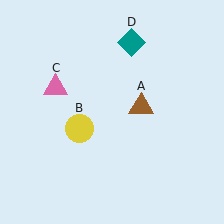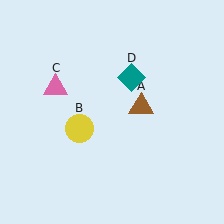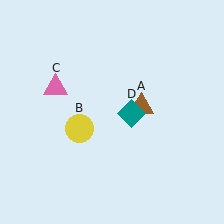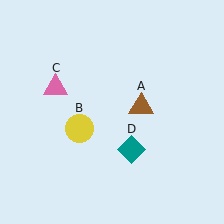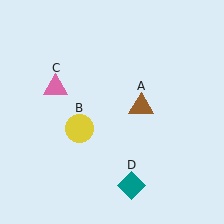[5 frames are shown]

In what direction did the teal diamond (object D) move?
The teal diamond (object D) moved down.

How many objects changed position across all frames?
1 object changed position: teal diamond (object D).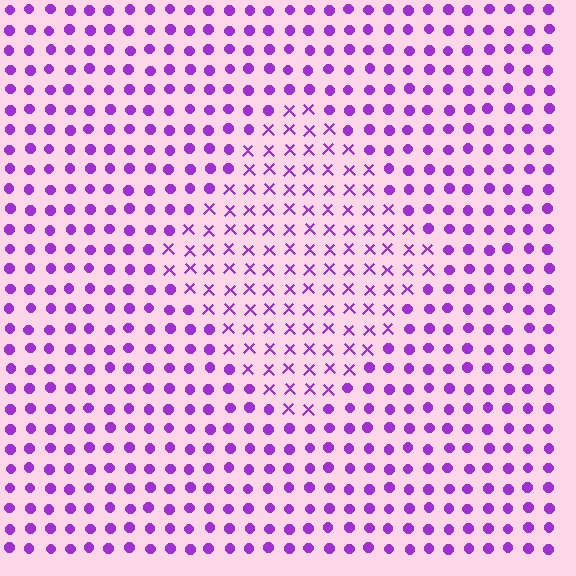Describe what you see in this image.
The image is filled with small purple elements arranged in a uniform grid. A diamond-shaped region contains X marks, while the surrounding area contains circles. The boundary is defined purely by the change in element shape.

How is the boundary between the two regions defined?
The boundary is defined by a change in element shape: X marks inside vs. circles outside. All elements share the same color and spacing.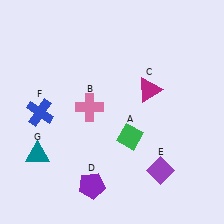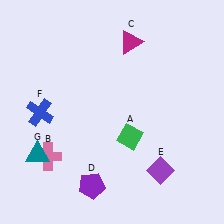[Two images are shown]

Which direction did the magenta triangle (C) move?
The magenta triangle (C) moved up.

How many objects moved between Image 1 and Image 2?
2 objects moved between the two images.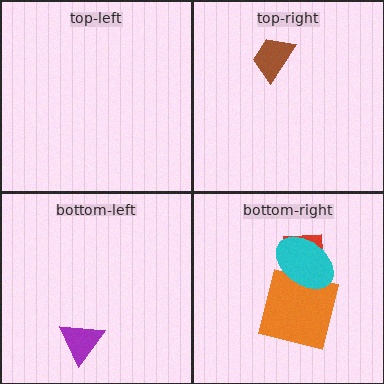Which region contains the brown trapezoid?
The top-right region.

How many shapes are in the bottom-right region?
3.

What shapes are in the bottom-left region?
The purple triangle.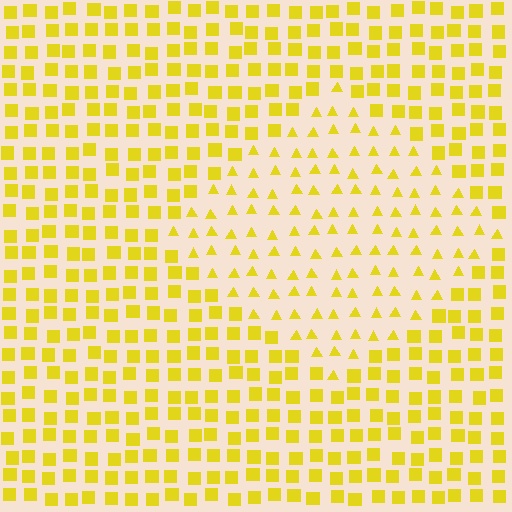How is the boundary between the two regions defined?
The boundary is defined by a change in element shape: triangles inside vs. squares outside. All elements share the same color and spacing.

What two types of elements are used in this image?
The image uses triangles inside the diamond region and squares outside it.